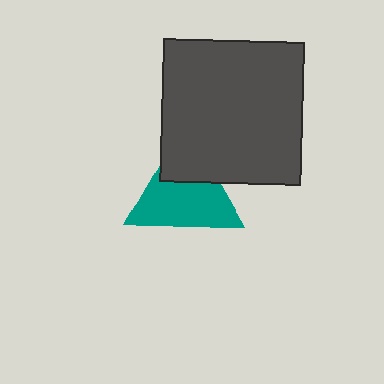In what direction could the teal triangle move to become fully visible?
The teal triangle could move down. That would shift it out from behind the dark gray rectangle entirely.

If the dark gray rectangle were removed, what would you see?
You would see the complete teal triangle.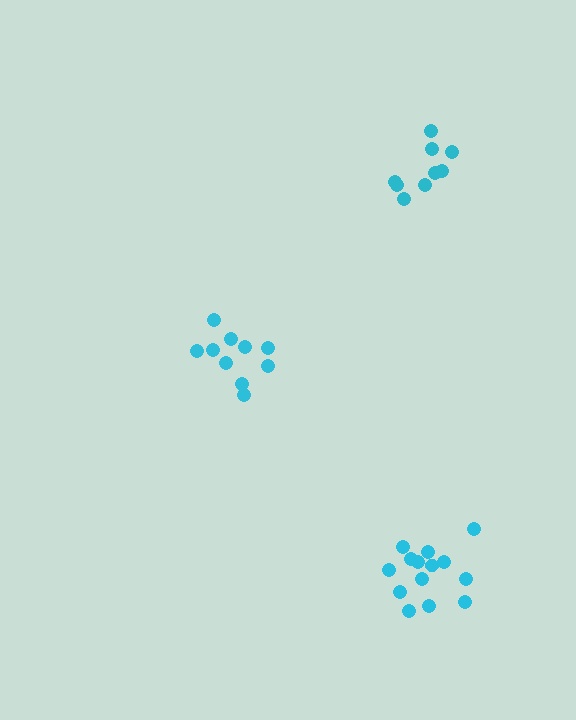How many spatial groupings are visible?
There are 3 spatial groupings.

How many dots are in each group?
Group 1: 9 dots, Group 2: 10 dots, Group 3: 14 dots (33 total).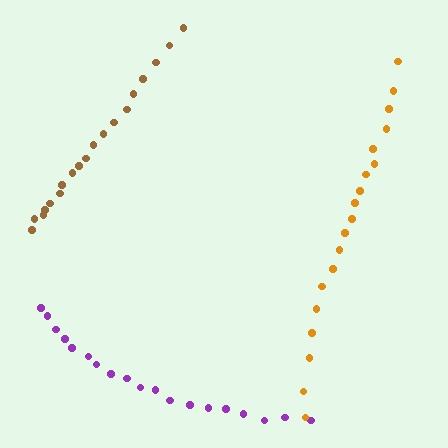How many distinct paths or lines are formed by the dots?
There are 3 distinct paths.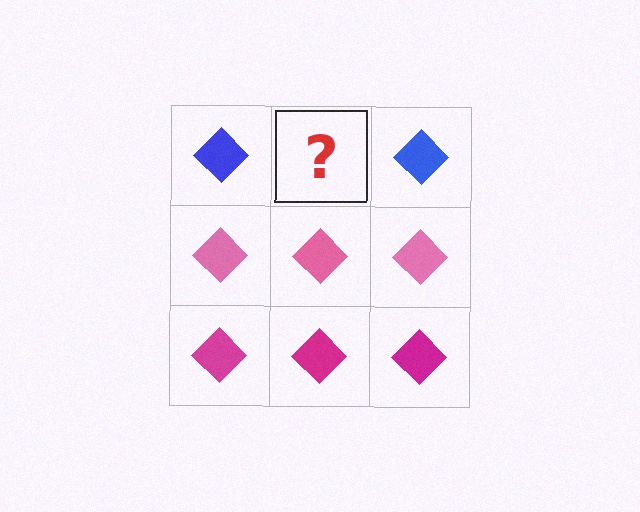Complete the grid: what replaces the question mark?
The question mark should be replaced with a blue diamond.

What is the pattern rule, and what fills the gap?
The rule is that each row has a consistent color. The gap should be filled with a blue diamond.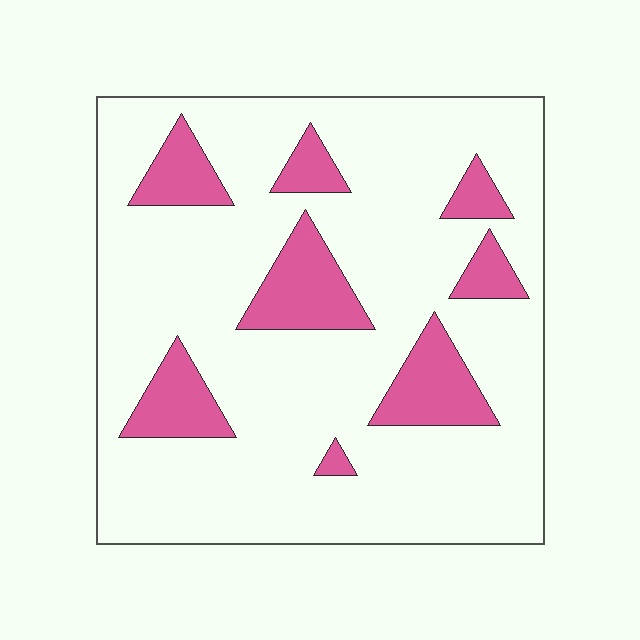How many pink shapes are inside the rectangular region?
8.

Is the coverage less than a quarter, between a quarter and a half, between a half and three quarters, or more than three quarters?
Less than a quarter.